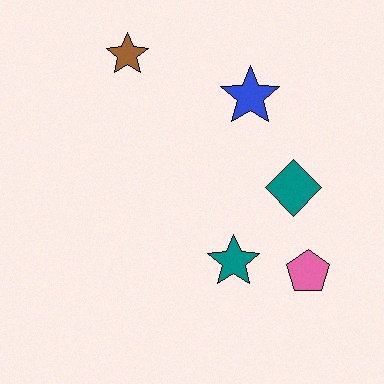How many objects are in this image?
There are 5 objects.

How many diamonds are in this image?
There is 1 diamond.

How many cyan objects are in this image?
There are no cyan objects.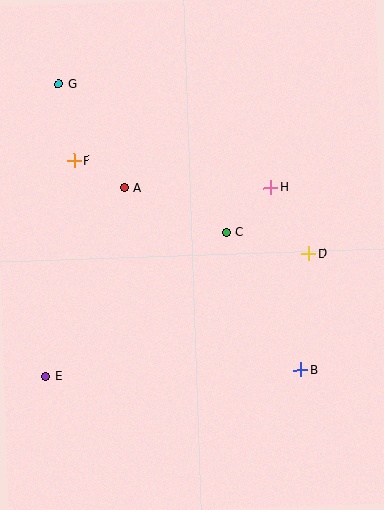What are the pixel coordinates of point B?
Point B is at (301, 370).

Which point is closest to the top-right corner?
Point H is closest to the top-right corner.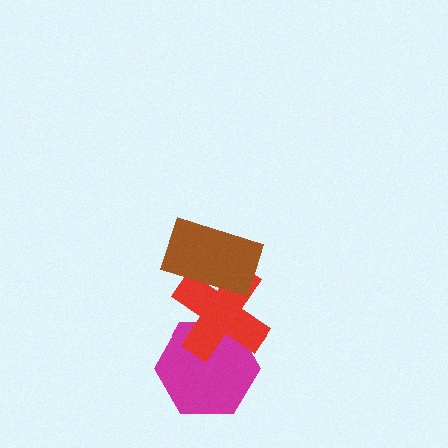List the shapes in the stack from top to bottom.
From top to bottom: the brown rectangle, the red cross, the magenta hexagon.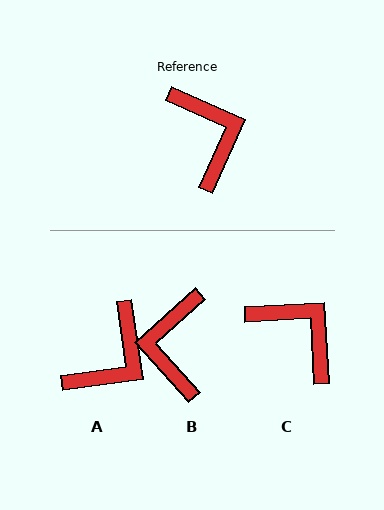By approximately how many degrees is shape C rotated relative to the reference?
Approximately 27 degrees counter-clockwise.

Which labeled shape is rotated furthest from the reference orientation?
B, about 156 degrees away.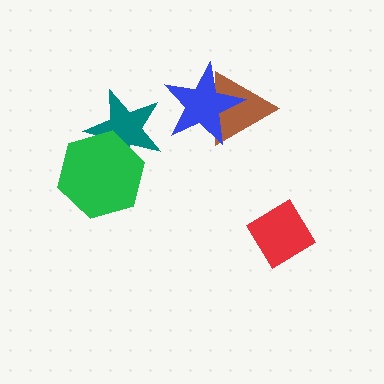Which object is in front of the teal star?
The green hexagon is in front of the teal star.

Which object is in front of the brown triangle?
The blue star is in front of the brown triangle.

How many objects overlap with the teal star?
1 object overlaps with the teal star.